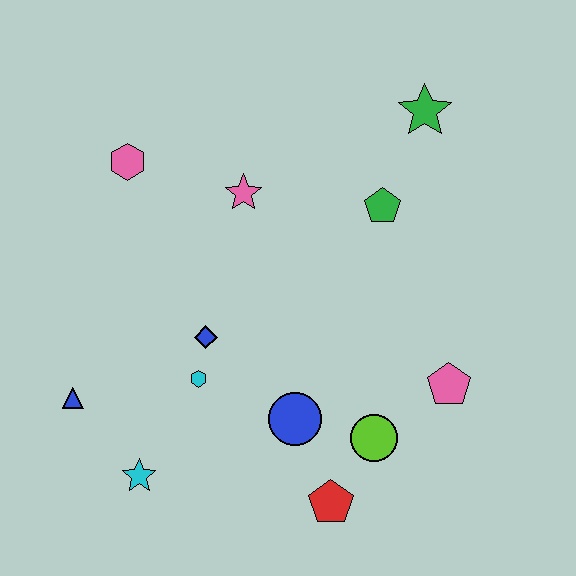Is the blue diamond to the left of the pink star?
Yes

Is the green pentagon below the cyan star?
No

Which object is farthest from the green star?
The cyan star is farthest from the green star.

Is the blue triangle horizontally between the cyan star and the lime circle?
No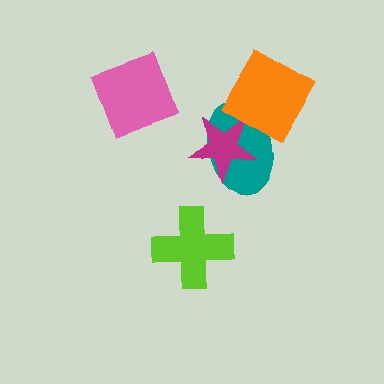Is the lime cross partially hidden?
No, no other shape covers it.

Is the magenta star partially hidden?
Yes, it is partially covered by another shape.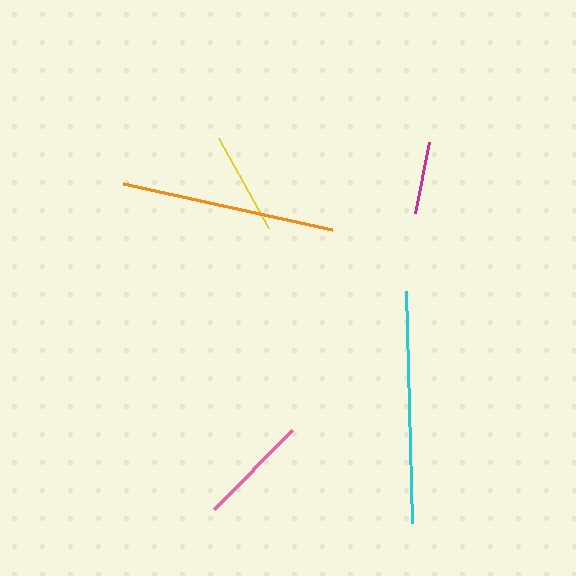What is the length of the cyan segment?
The cyan segment is approximately 233 pixels long.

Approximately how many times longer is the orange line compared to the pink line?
The orange line is approximately 1.9 times the length of the pink line.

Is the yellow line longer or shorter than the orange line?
The orange line is longer than the yellow line.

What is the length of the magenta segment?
The magenta segment is approximately 73 pixels long.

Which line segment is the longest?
The cyan line is the longest at approximately 233 pixels.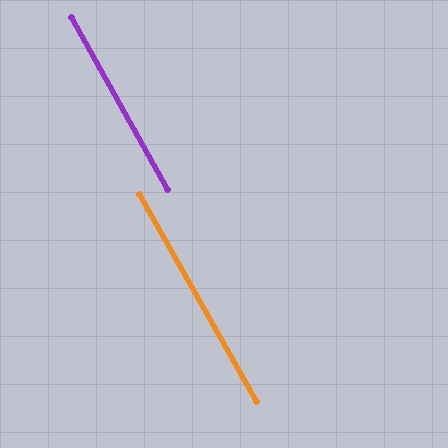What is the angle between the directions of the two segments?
Approximately 0 degrees.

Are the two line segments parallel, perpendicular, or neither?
Parallel — their directions differ by only 0.4°.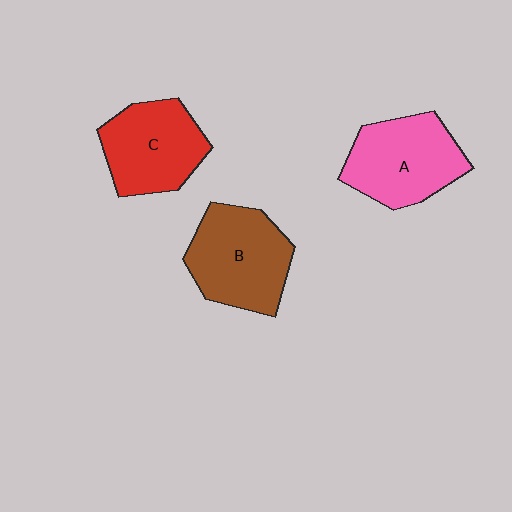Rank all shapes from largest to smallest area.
From largest to smallest: B (brown), A (pink), C (red).